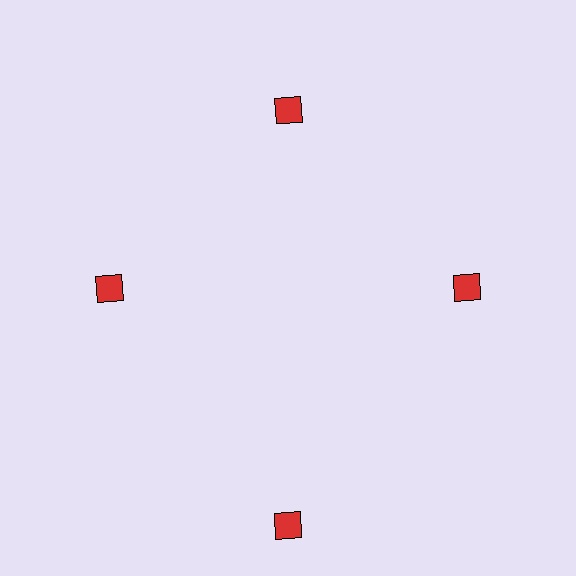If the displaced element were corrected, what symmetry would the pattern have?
It would have 4-fold rotational symmetry — the pattern would map onto itself every 90 degrees.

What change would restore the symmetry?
The symmetry would be restored by moving it inward, back onto the ring so that all 4 diamonds sit at equal angles and equal distance from the center.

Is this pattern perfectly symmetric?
No. The 4 red diamonds are arranged in a ring, but one element near the 6 o'clock position is pushed outward from the center, breaking the 4-fold rotational symmetry.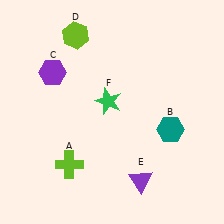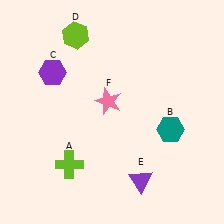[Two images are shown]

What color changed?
The star (F) changed from green in Image 1 to pink in Image 2.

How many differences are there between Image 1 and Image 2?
There is 1 difference between the two images.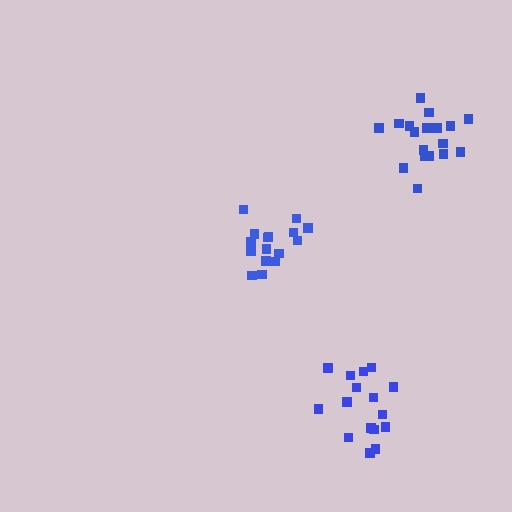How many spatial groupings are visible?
There are 3 spatial groupings.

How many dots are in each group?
Group 1: 18 dots, Group 2: 16 dots, Group 3: 16 dots (50 total).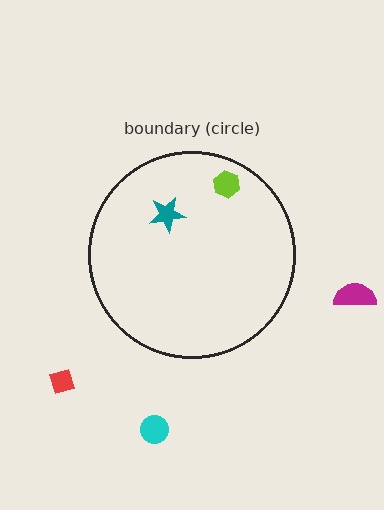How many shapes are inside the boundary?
2 inside, 3 outside.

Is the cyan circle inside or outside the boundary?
Outside.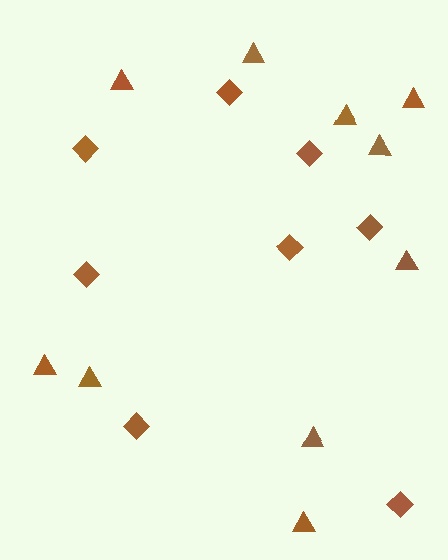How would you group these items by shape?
There are 2 groups: one group of triangles (10) and one group of diamonds (8).